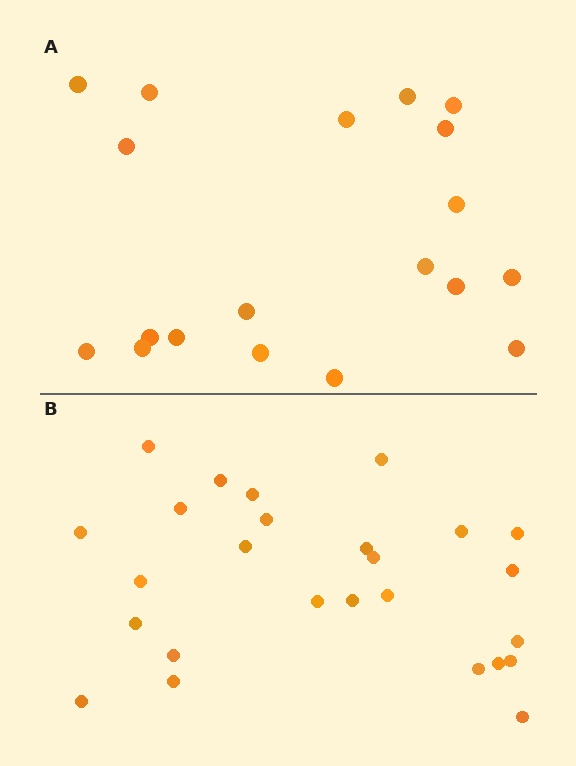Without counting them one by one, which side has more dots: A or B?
Region B (the bottom region) has more dots.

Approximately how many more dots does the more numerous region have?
Region B has roughly 8 or so more dots than region A.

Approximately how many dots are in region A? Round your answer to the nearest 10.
About 20 dots. (The exact count is 19, which rounds to 20.)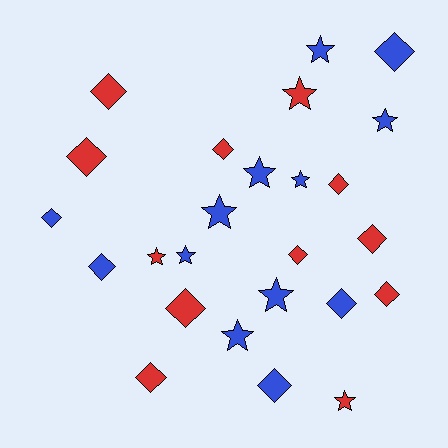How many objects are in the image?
There are 25 objects.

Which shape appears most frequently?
Diamond, with 14 objects.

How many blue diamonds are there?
There are 5 blue diamonds.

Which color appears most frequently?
Blue, with 13 objects.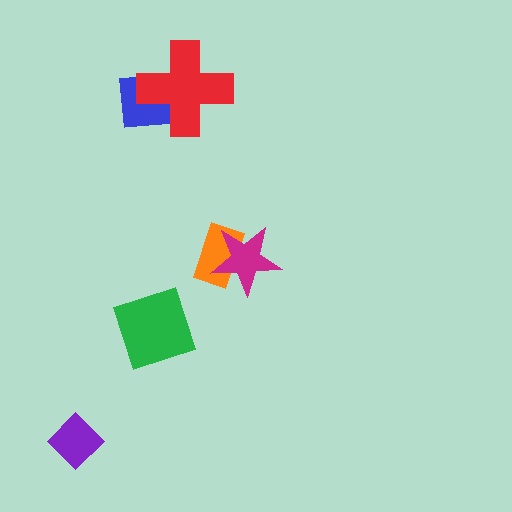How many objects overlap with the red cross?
1 object overlaps with the red cross.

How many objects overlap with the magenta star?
1 object overlaps with the magenta star.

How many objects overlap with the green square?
0 objects overlap with the green square.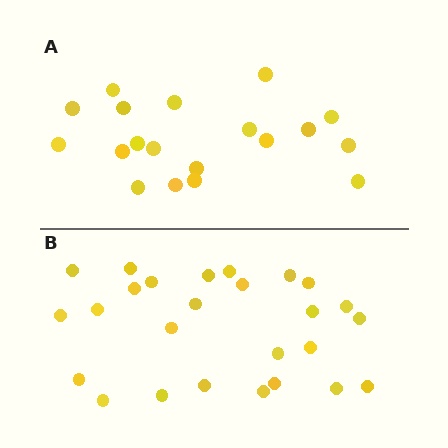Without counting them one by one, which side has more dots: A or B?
Region B (the bottom region) has more dots.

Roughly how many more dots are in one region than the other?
Region B has roughly 8 or so more dots than region A.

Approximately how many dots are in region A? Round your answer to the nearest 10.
About 20 dots. (The exact count is 19, which rounds to 20.)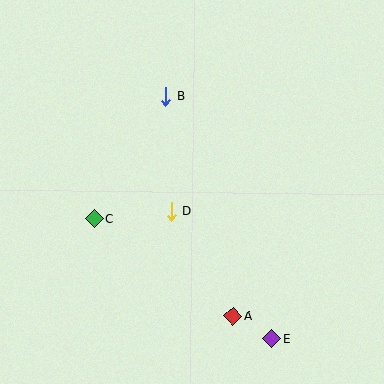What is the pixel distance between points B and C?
The distance between B and C is 142 pixels.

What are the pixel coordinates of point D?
Point D is at (171, 211).